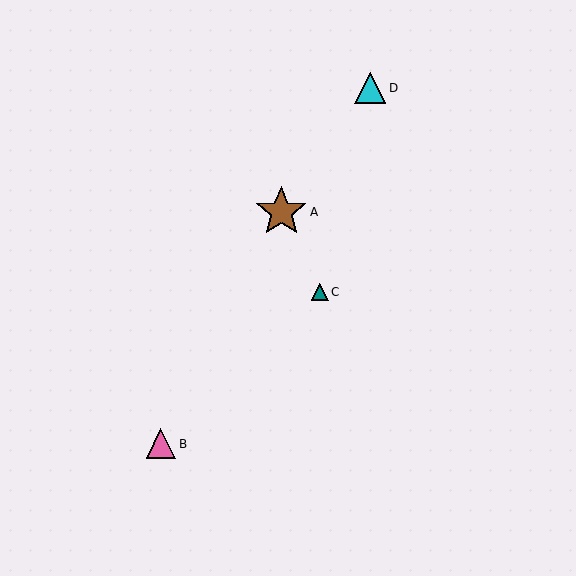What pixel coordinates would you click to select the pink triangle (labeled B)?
Click at (161, 444) to select the pink triangle B.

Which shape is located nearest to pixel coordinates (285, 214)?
The brown star (labeled A) at (281, 212) is nearest to that location.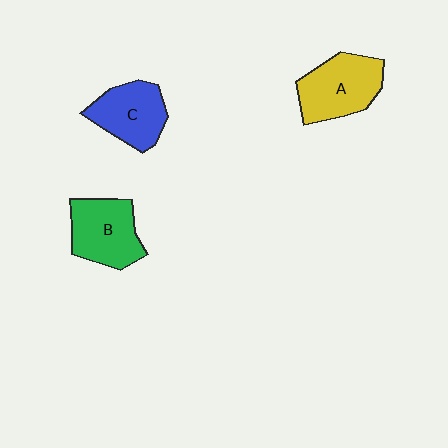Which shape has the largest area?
Shape A (yellow).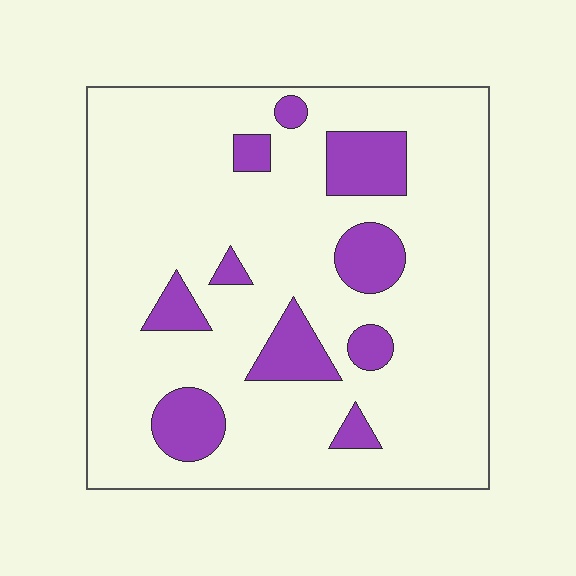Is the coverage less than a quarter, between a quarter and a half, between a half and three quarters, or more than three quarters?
Less than a quarter.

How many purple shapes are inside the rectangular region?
10.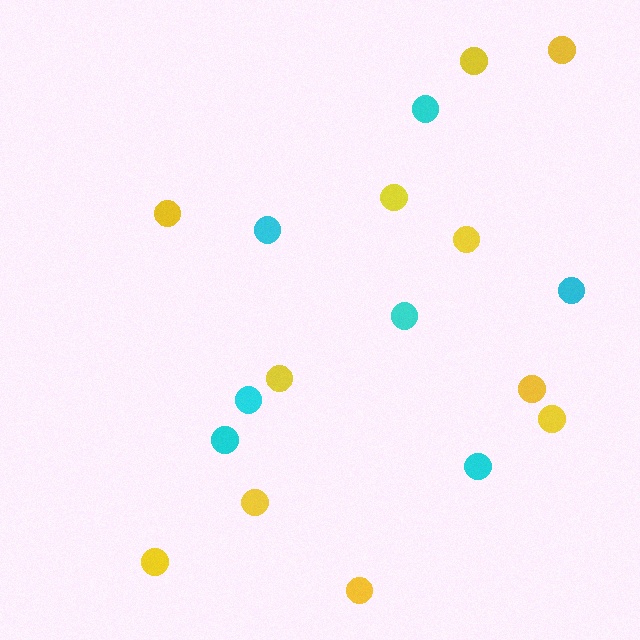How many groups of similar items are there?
There are 2 groups: one group of yellow circles (11) and one group of cyan circles (7).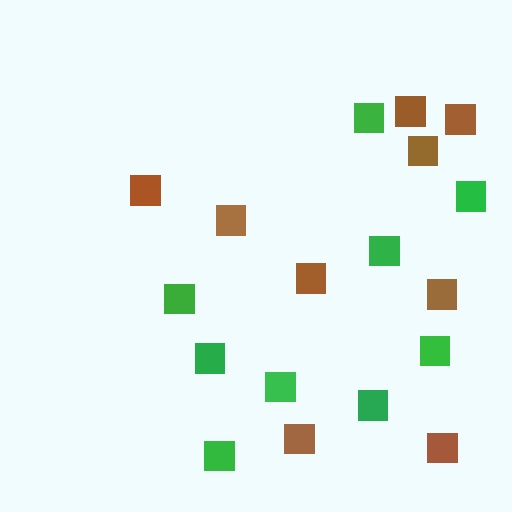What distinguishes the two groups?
There are 2 groups: one group of brown squares (9) and one group of green squares (9).